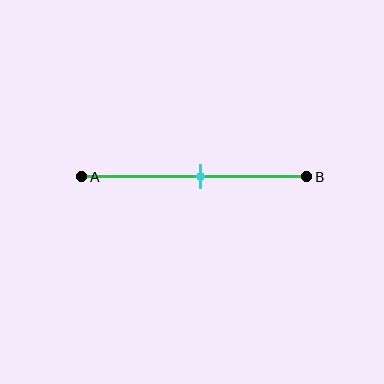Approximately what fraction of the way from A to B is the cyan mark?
The cyan mark is approximately 55% of the way from A to B.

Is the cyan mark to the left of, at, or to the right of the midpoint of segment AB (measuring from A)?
The cyan mark is to the right of the midpoint of segment AB.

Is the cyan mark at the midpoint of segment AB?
No, the mark is at about 55% from A, not at the 50% midpoint.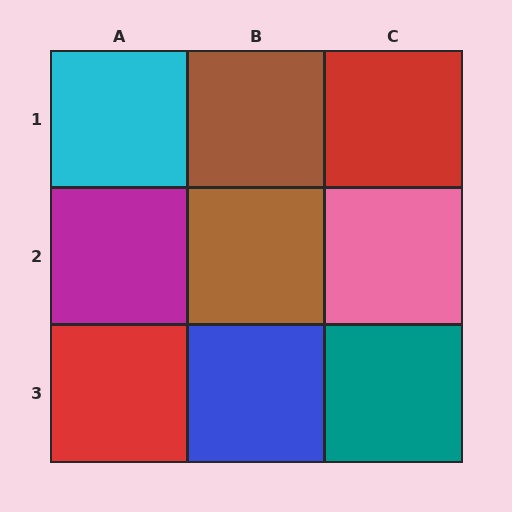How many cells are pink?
1 cell is pink.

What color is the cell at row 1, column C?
Red.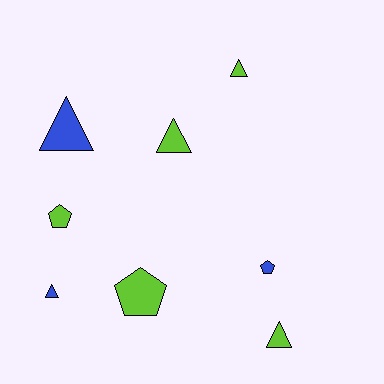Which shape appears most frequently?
Triangle, with 5 objects.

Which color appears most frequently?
Lime, with 5 objects.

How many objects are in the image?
There are 8 objects.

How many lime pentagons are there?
There are 2 lime pentagons.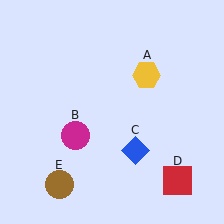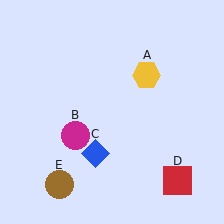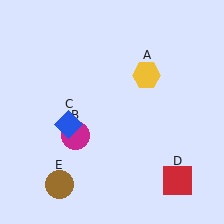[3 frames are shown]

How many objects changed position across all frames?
1 object changed position: blue diamond (object C).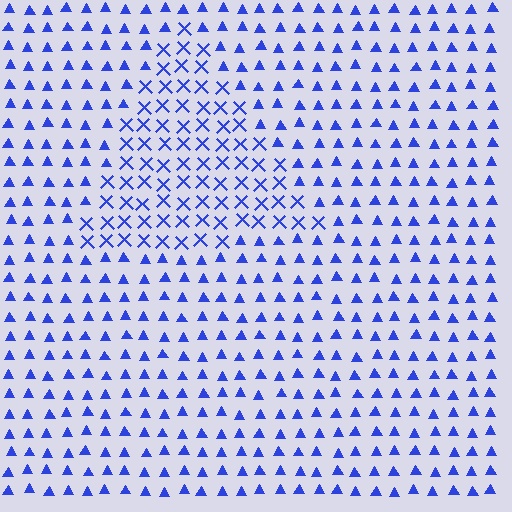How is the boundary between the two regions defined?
The boundary is defined by a change in element shape: X marks inside vs. triangles outside. All elements share the same color and spacing.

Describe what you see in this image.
The image is filled with small blue elements arranged in a uniform grid. A triangle-shaped region contains X marks, while the surrounding area contains triangles. The boundary is defined purely by the change in element shape.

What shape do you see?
I see a triangle.